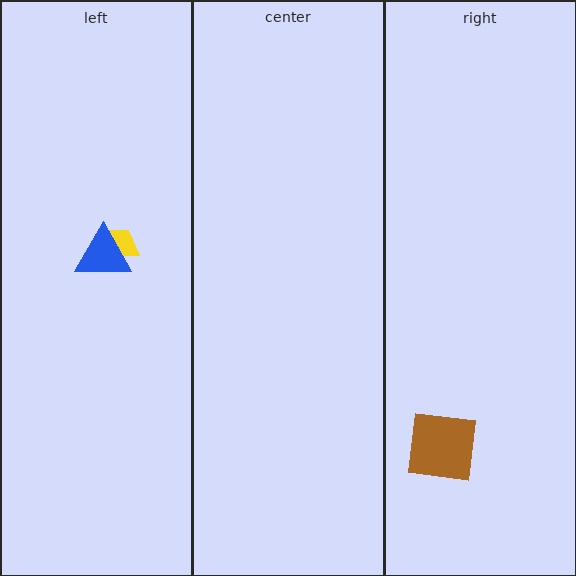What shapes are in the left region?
The yellow trapezoid, the blue triangle.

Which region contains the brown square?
The right region.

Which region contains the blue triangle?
The left region.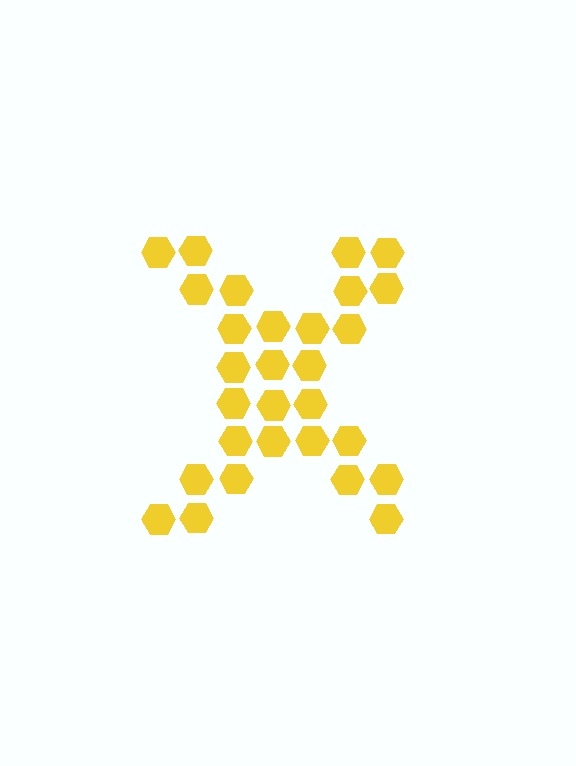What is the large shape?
The large shape is the letter X.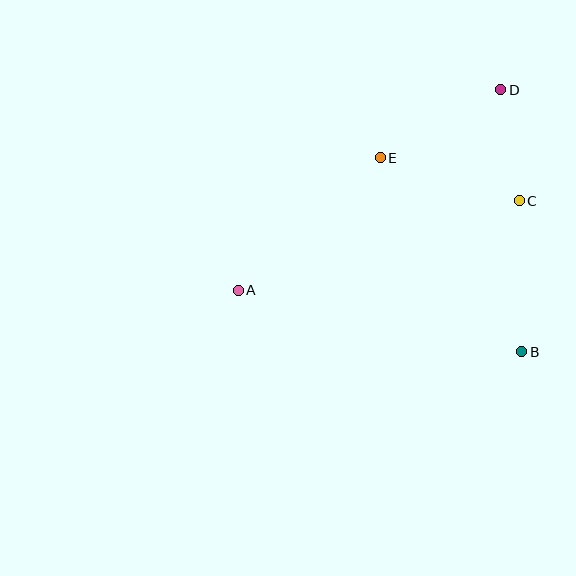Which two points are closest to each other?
Points C and D are closest to each other.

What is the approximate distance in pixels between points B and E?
The distance between B and E is approximately 240 pixels.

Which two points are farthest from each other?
Points A and D are farthest from each other.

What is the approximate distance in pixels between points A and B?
The distance between A and B is approximately 290 pixels.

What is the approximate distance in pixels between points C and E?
The distance between C and E is approximately 146 pixels.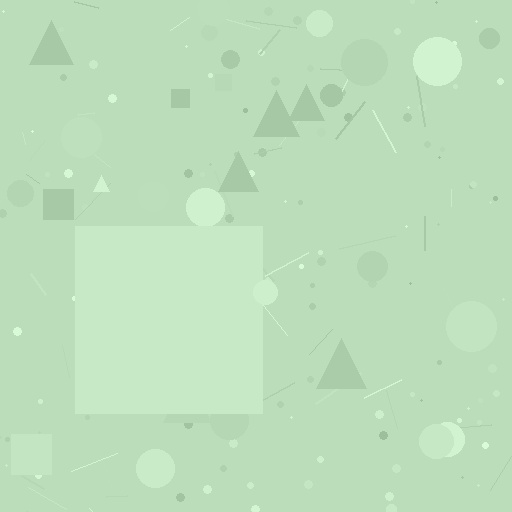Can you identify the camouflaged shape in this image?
The camouflaged shape is a square.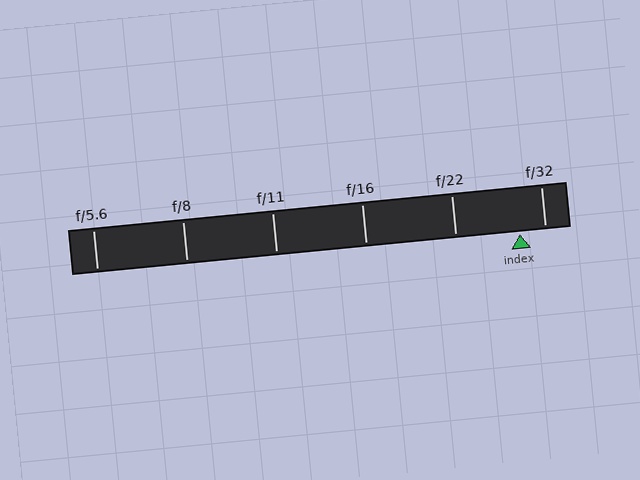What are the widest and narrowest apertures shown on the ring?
The widest aperture shown is f/5.6 and the narrowest is f/32.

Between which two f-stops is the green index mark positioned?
The index mark is between f/22 and f/32.